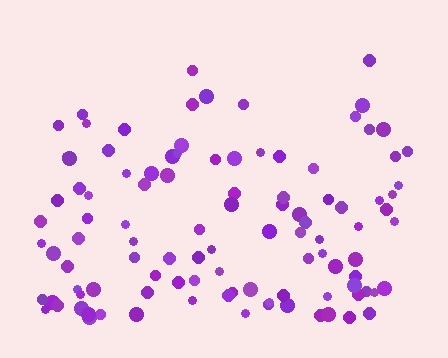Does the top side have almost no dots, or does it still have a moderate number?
Still a moderate number, just noticeably fewer than the bottom.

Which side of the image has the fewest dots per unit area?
The top.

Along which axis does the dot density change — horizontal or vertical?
Vertical.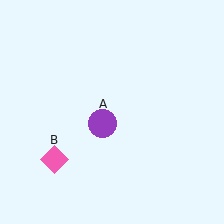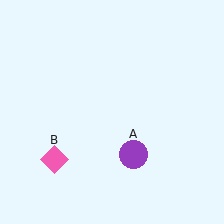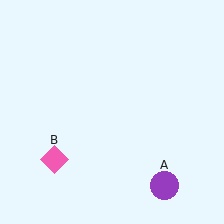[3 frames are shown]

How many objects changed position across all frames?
1 object changed position: purple circle (object A).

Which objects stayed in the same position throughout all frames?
Pink diamond (object B) remained stationary.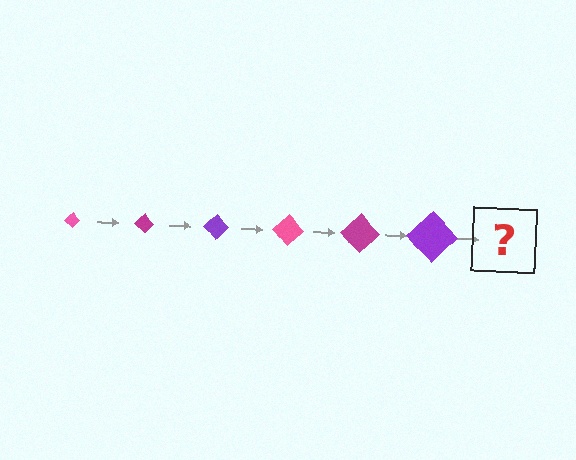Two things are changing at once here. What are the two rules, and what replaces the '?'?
The two rules are that the diamond grows larger each step and the color cycles through pink, magenta, and purple. The '?' should be a pink diamond, larger than the previous one.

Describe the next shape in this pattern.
It should be a pink diamond, larger than the previous one.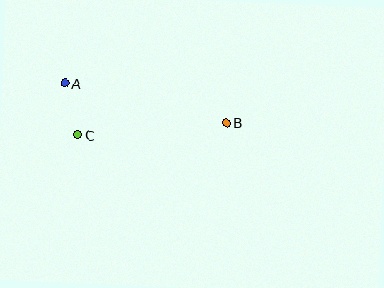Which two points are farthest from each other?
Points A and B are farthest from each other.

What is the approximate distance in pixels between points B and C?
The distance between B and C is approximately 149 pixels.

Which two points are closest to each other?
Points A and C are closest to each other.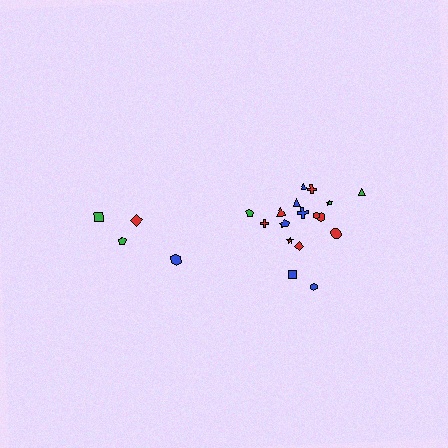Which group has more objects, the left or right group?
The right group.